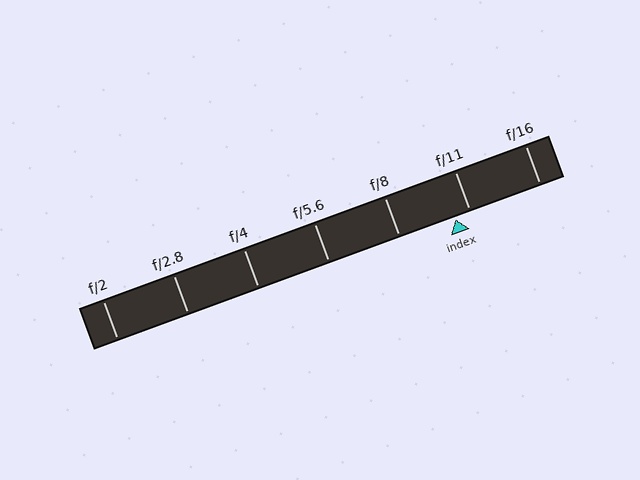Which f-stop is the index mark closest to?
The index mark is closest to f/11.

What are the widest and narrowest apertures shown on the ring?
The widest aperture shown is f/2 and the narrowest is f/16.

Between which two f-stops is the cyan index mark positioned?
The index mark is between f/8 and f/11.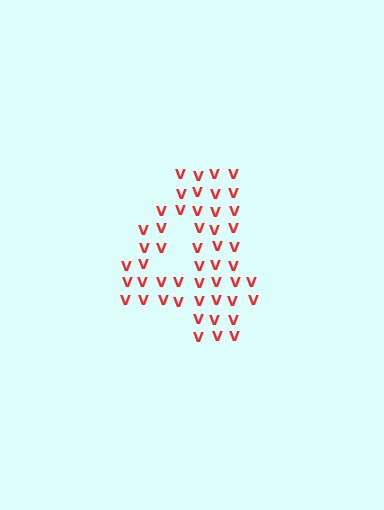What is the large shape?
The large shape is the digit 4.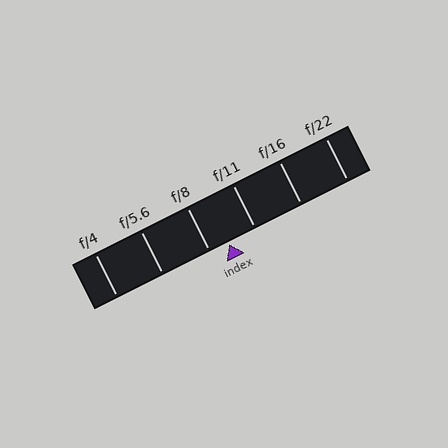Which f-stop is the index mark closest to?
The index mark is closest to f/8.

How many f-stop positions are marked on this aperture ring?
There are 6 f-stop positions marked.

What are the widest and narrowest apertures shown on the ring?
The widest aperture shown is f/4 and the narrowest is f/22.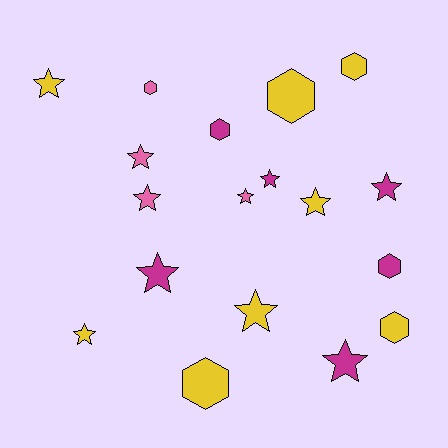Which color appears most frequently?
Yellow, with 8 objects.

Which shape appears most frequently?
Star, with 11 objects.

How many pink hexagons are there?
There is 1 pink hexagon.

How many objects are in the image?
There are 18 objects.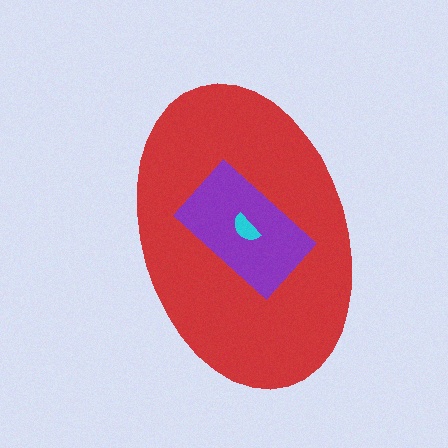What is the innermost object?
The cyan semicircle.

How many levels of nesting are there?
3.